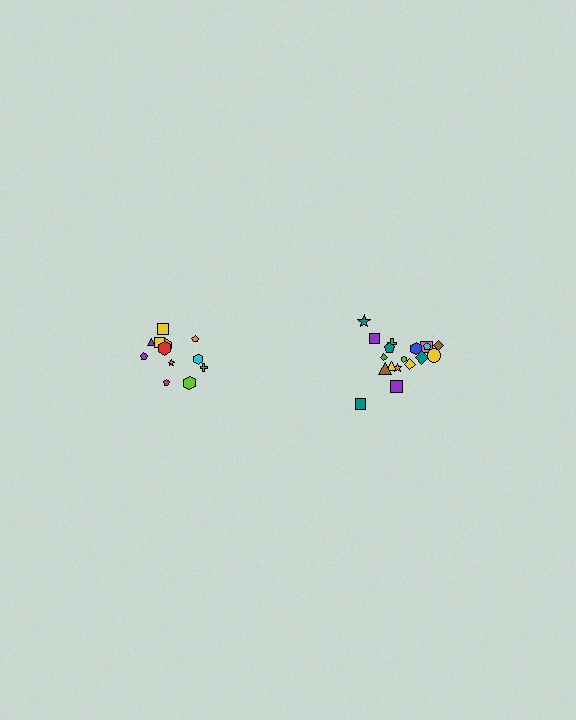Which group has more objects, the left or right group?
The right group.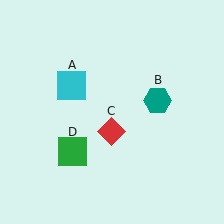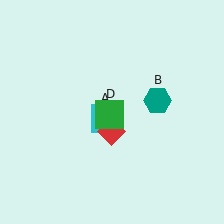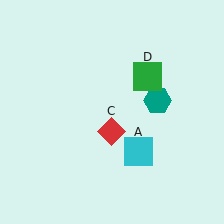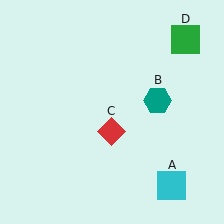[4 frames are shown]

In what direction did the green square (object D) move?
The green square (object D) moved up and to the right.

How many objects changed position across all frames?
2 objects changed position: cyan square (object A), green square (object D).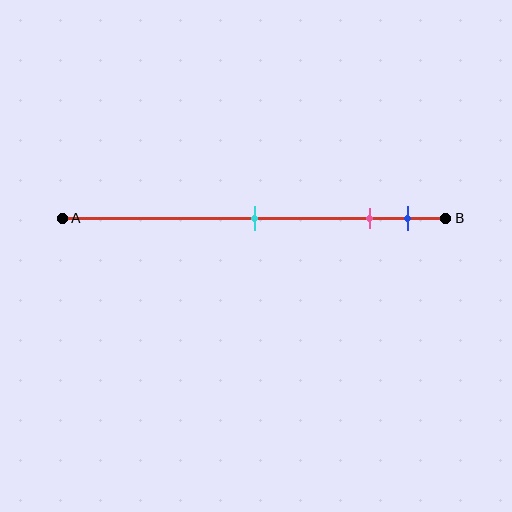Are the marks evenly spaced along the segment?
No, the marks are not evenly spaced.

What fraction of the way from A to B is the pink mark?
The pink mark is approximately 80% (0.8) of the way from A to B.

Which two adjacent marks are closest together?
The pink and blue marks are the closest adjacent pair.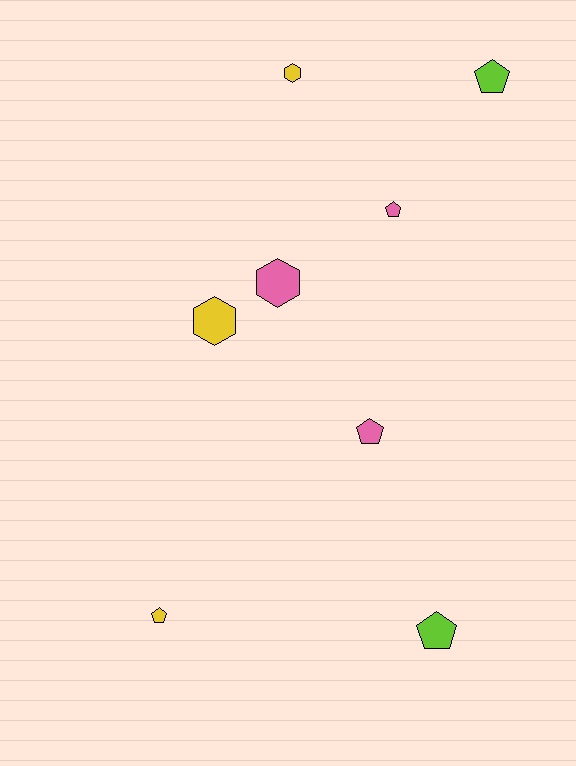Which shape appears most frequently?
Pentagon, with 5 objects.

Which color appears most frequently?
Pink, with 3 objects.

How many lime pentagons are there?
There are 2 lime pentagons.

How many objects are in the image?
There are 8 objects.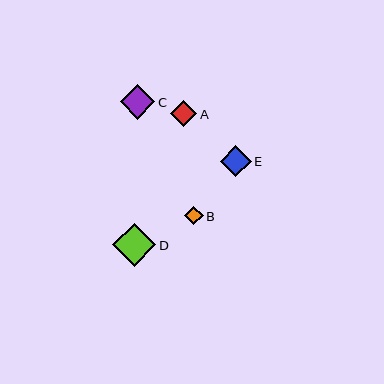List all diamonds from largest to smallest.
From largest to smallest: D, C, E, A, B.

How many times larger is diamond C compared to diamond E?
Diamond C is approximately 1.1 times the size of diamond E.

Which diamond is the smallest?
Diamond B is the smallest with a size of approximately 18 pixels.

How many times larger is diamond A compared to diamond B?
Diamond A is approximately 1.4 times the size of diamond B.